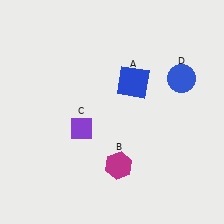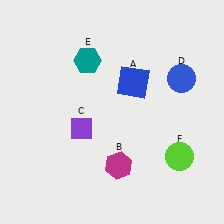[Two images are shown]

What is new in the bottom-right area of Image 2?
A lime circle (F) was added in the bottom-right area of Image 2.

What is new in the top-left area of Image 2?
A teal hexagon (E) was added in the top-left area of Image 2.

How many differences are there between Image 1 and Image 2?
There are 2 differences between the two images.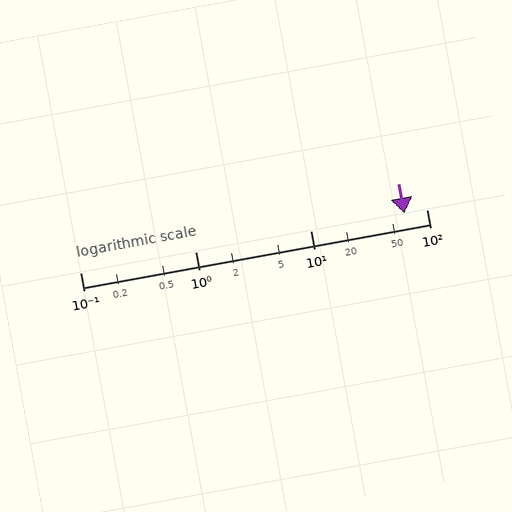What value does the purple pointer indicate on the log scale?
The pointer indicates approximately 64.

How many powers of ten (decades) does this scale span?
The scale spans 3 decades, from 0.1 to 100.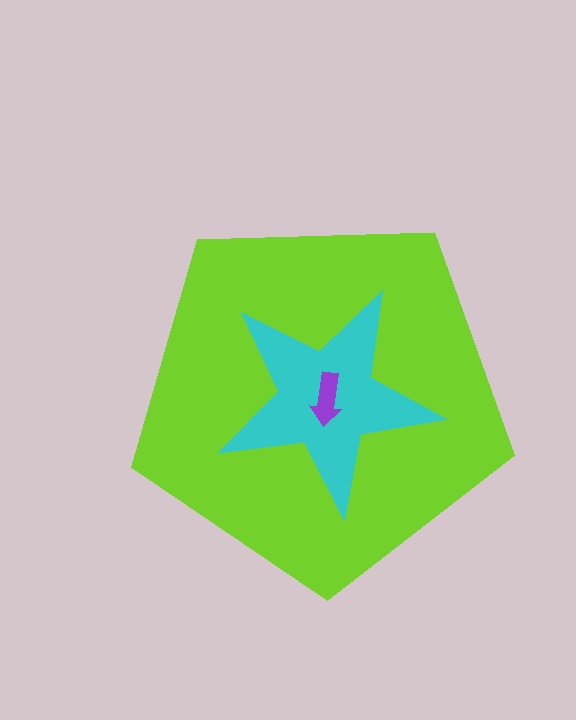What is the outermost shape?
The lime pentagon.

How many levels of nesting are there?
3.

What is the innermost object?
The purple arrow.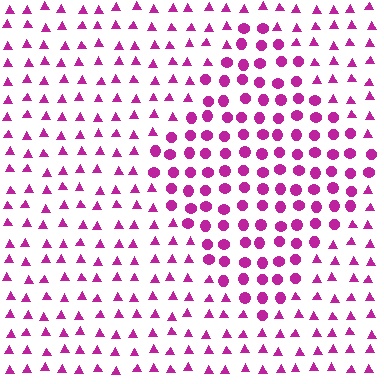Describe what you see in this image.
The image is filled with small magenta elements arranged in a uniform grid. A diamond-shaped region contains circles, while the surrounding area contains triangles. The boundary is defined purely by the change in element shape.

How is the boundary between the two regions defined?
The boundary is defined by a change in element shape: circles inside vs. triangles outside. All elements share the same color and spacing.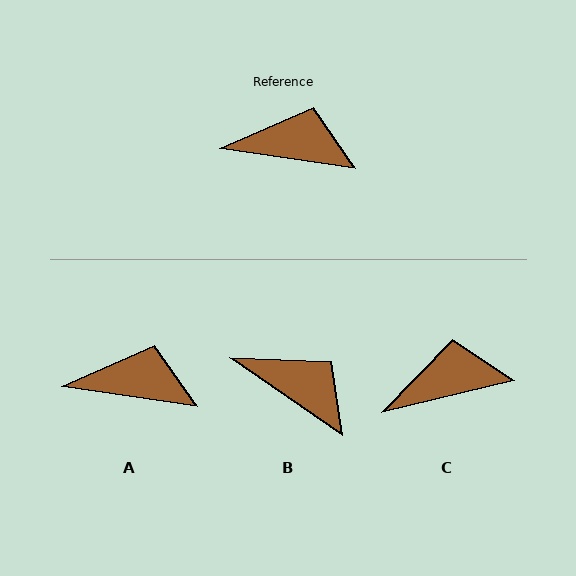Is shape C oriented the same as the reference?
No, it is off by about 22 degrees.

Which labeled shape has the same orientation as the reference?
A.